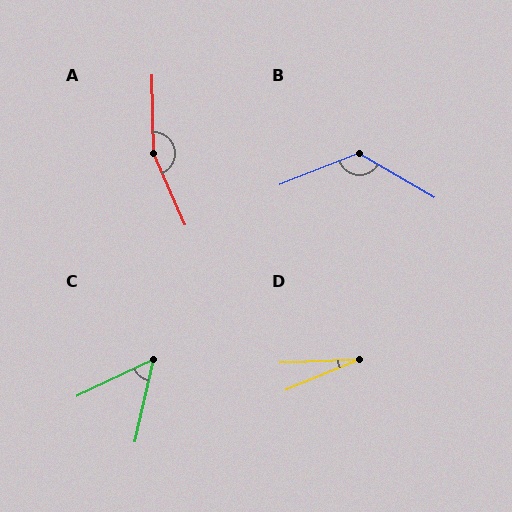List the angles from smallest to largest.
D (20°), C (52°), B (128°), A (157°).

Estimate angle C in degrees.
Approximately 52 degrees.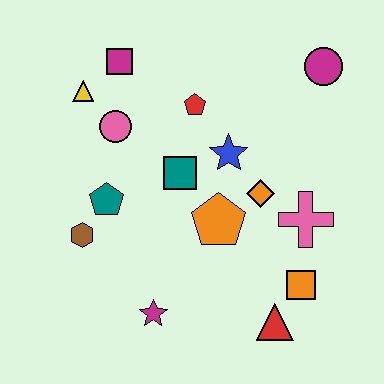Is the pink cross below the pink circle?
Yes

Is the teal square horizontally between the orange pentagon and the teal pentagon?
Yes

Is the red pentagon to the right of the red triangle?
No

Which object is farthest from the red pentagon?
The red triangle is farthest from the red pentagon.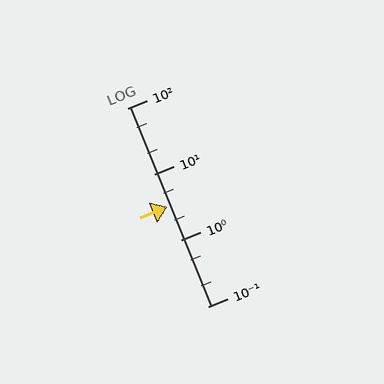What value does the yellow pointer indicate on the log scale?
The pointer indicates approximately 3.2.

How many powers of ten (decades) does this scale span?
The scale spans 3 decades, from 0.1 to 100.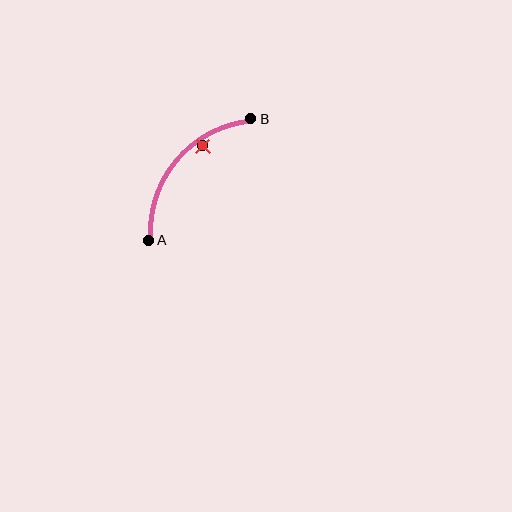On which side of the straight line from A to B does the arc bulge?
The arc bulges above and to the left of the straight line connecting A and B.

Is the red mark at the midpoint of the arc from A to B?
No — the red mark does not lie on the arc at all. It sits slightly inside the curve.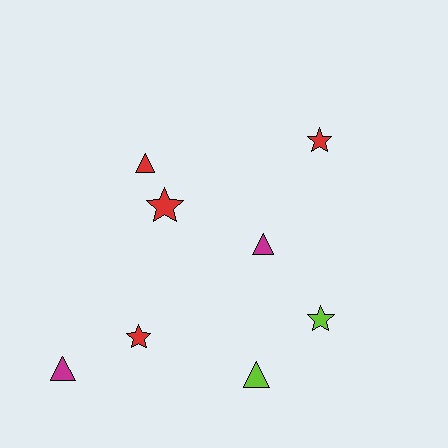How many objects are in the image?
There are 8 objects.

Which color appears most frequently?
Red, with 4 objects.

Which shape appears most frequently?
Triangle, with 4 objects.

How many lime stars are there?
There is 1 lime star.